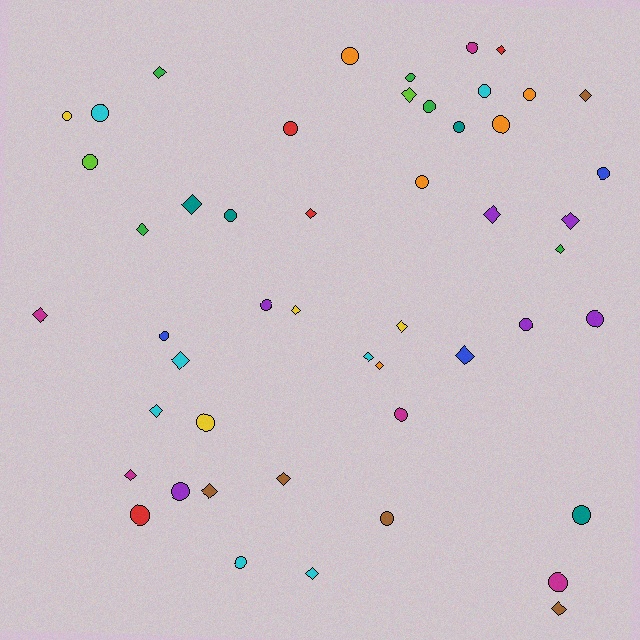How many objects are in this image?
There are 50 objects.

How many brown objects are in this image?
There are 5 brown objects.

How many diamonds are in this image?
There are 23 diamonds.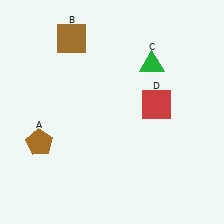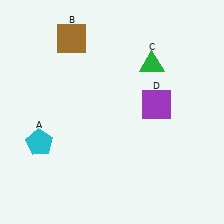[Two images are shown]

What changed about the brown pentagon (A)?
In Image 1, A is brown. In Image 2, it changed to cyan.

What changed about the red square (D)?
In Image 1, D is red. In Image 2, it changed to purple.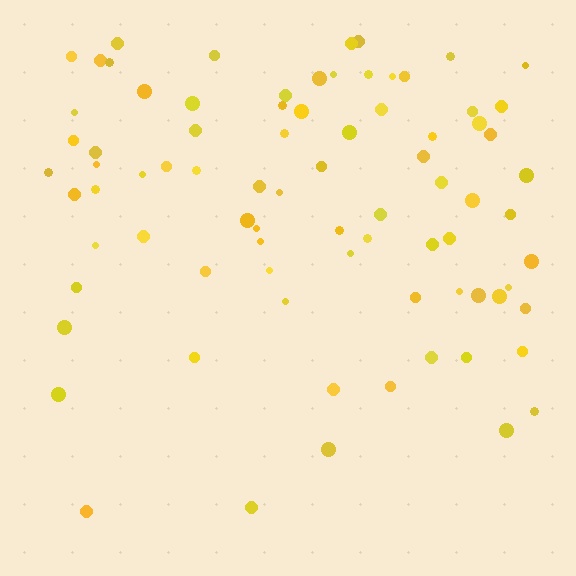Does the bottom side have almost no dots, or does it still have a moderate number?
Still a moderate number, just noticeably fewer than the top.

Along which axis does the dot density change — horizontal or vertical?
Vertical.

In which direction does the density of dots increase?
From bottom to top, with the top side densest.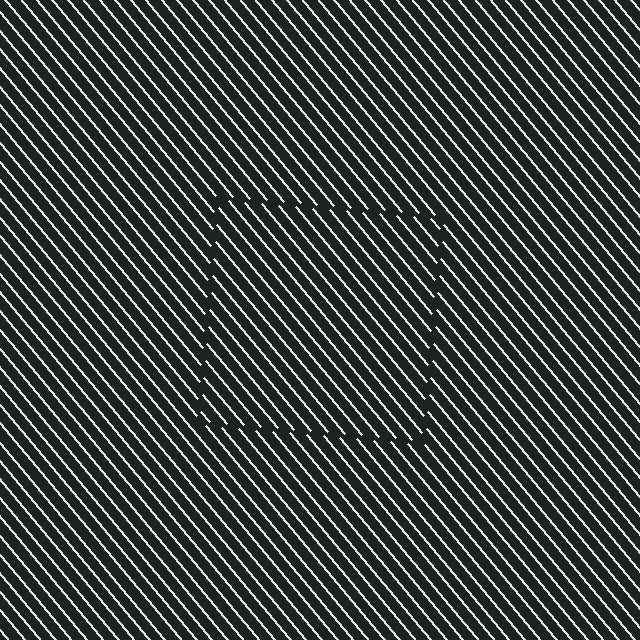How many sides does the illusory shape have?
4 sides — the line-ends trace a square.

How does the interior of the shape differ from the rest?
The interior of the shape contains the same grating, shifted by half a period — the contour is defined by the phase discontinuity where line-ends from the inner and outer gratings abut.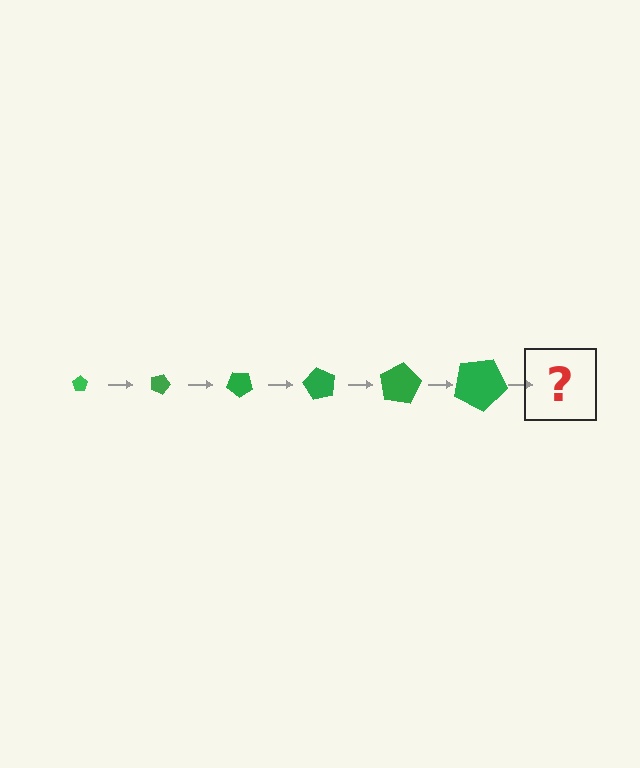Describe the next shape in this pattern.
It should be a pentagon, larger than the previous one and rotated 120 degrees from the start.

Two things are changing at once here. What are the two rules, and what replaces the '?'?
The two rules are that the pentagon grows larger each step and it rotates 20 degrees each step. The '?' should be a pentagon, larger than the previous one and rotated 120 degrees from the start.